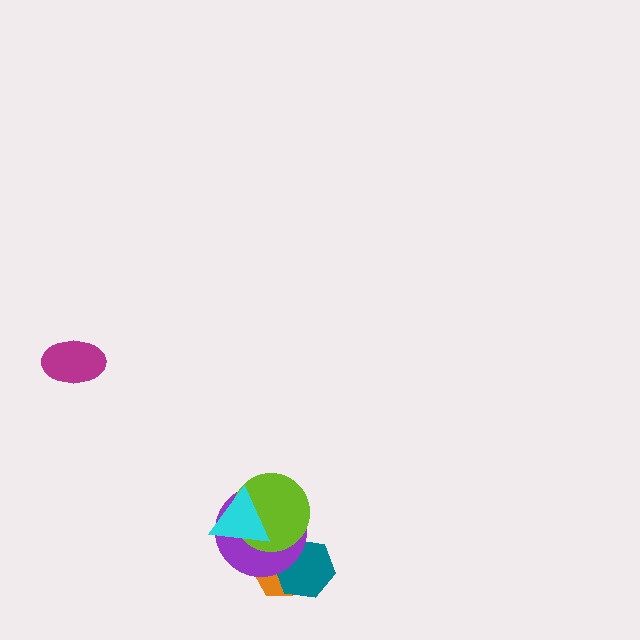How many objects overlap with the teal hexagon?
2 objects overlap with the teal hexagon.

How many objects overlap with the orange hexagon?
2 objects overlap with the orange hexagon.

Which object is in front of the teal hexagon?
The purple circle is in front of the teal hexagon.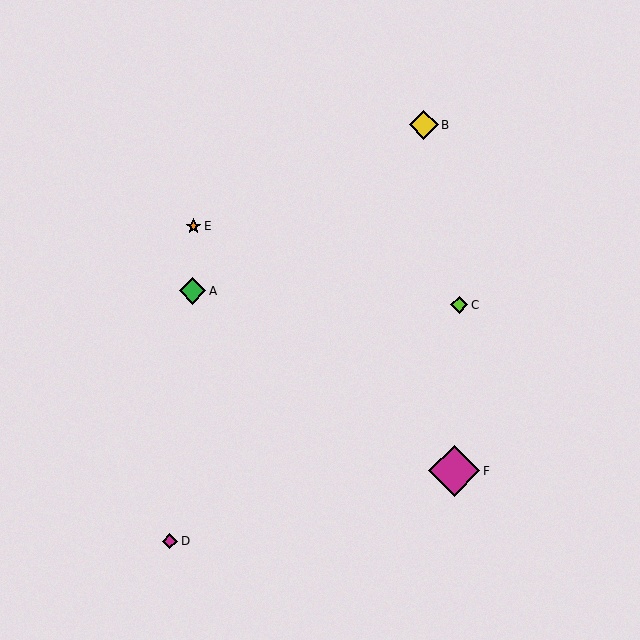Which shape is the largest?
The magenta diamond (labeled F) is the largest.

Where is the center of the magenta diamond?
The center of the magenta diamond is at (454, 471).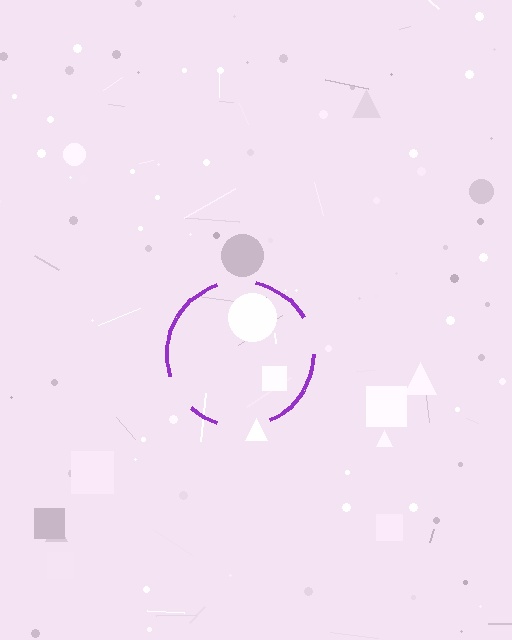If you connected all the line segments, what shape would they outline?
They would outline a circle.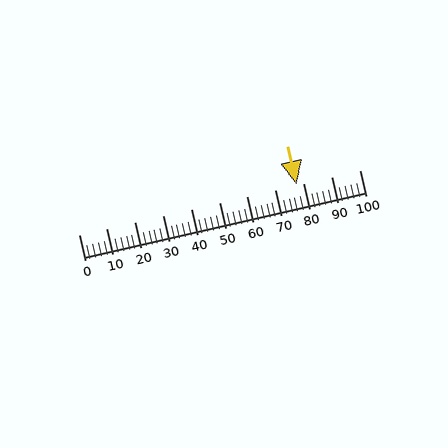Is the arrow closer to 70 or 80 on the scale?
The arrow is closer to 80.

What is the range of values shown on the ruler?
The ruler shows values from 0 to 100.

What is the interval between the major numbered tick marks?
The major tick marks are spaced 10 units apart.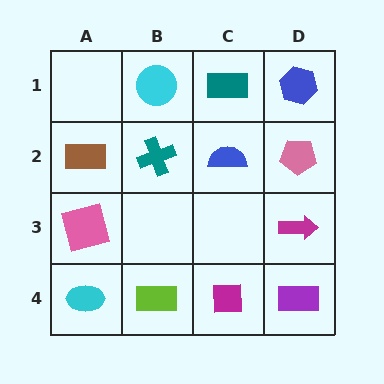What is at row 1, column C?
A teal rectangle.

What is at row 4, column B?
A lime rectangle.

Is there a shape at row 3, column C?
No, that cell is empty.